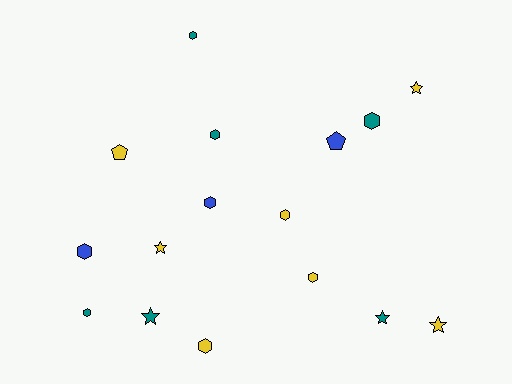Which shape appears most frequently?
Hexagon, with 9 objects.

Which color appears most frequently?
Yellow, with 7 objects.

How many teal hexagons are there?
There are 4 teal hexagons.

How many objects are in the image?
There are 16 objects.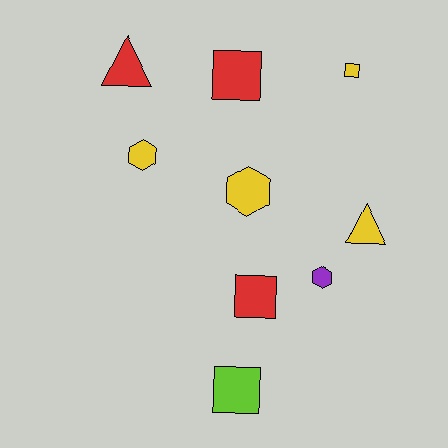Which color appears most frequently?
Yellow, with 4 objects.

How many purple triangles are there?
There are no purple triangles.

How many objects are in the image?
There are 9 objects.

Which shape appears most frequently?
Square, with 4 objects.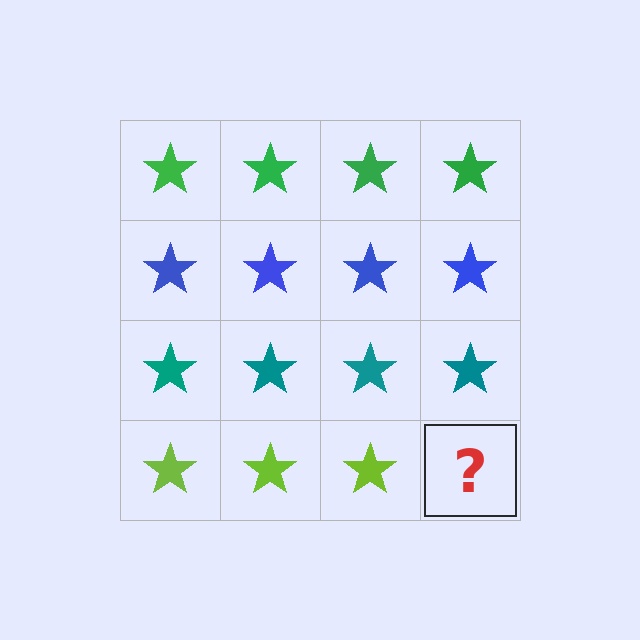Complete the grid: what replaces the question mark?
The question mark should be replaced with a lime star.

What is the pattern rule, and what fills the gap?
The rule is that each row has a consistent color. The gap should be filled with a lime star.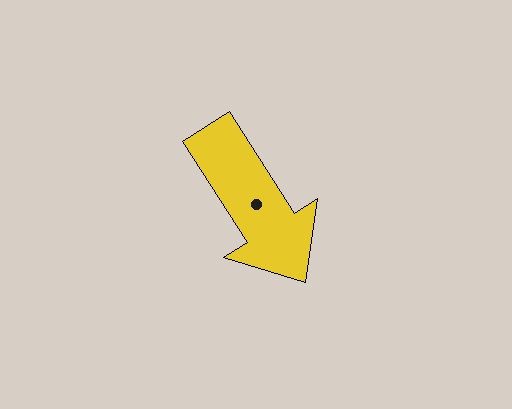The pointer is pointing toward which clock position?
Roughly 5 o'clock.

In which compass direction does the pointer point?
Southeast.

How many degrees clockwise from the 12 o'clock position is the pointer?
Approximately 148 degrees.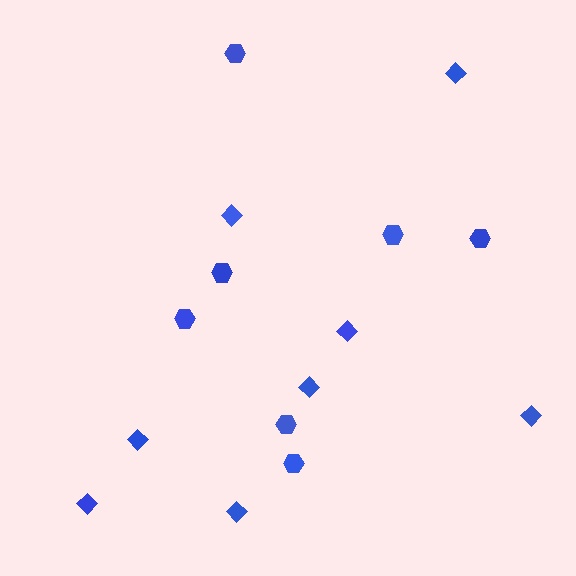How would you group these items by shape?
There are 2 groups: one group of hexagons (7) and one group of diamonds (8).